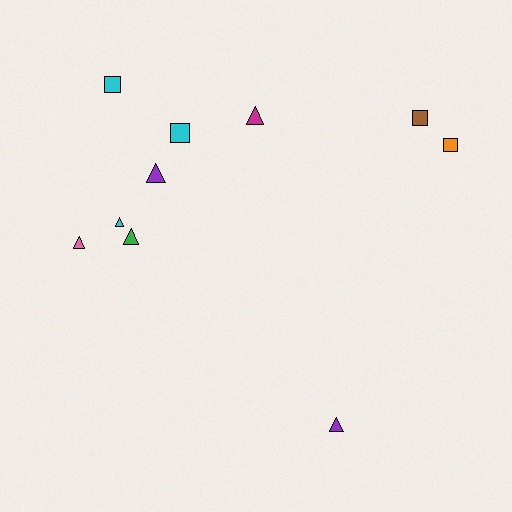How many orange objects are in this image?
There is 1 orange object.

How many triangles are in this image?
There are 6 triangles.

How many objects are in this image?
There are 10 objects.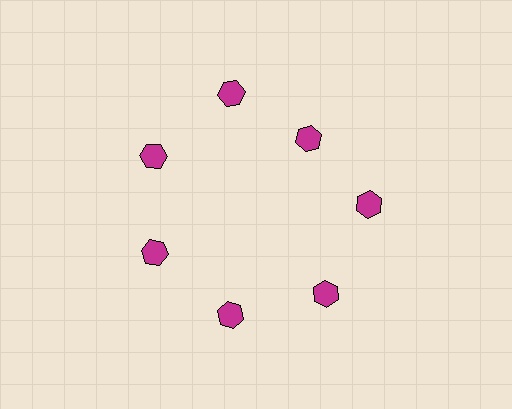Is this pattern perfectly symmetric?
No. The 7 magenta hexagons are arranged in a ring, but one element near the 1 o'clock position is pulled inward toward the center, breaking the 7-fold rotational symmetry.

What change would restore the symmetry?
The symmetry would be restored by moving it outward, back onto the ring so that all 7 hexagons sit at equal angles and equal distance from the center.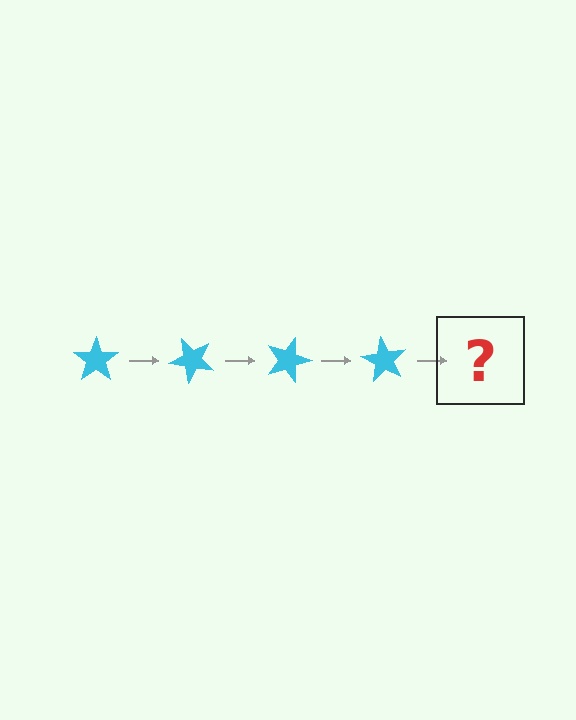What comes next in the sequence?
The next element should be a cyan star rotated 180 degrees.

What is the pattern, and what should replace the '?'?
The pattern is that the star rotates 45 degrees each step. The '?' should be a cyan star rotated 180 degrees.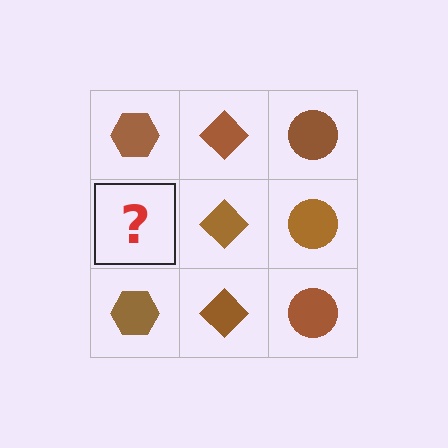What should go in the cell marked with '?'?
The missing cell should contain a brown hexagon.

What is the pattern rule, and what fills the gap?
The rule is that each column has a consistent shape. The gap should be filled with a brown hexagon.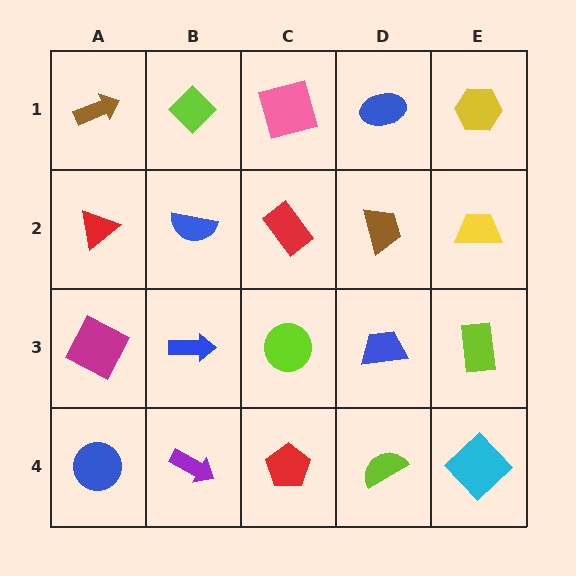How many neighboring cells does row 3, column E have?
3.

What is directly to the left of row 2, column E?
A brown trapezoid.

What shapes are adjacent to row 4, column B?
A blue arrow (row 3, column B), a blue circle (row 4, column A), a red pentagon (row 4, column C).